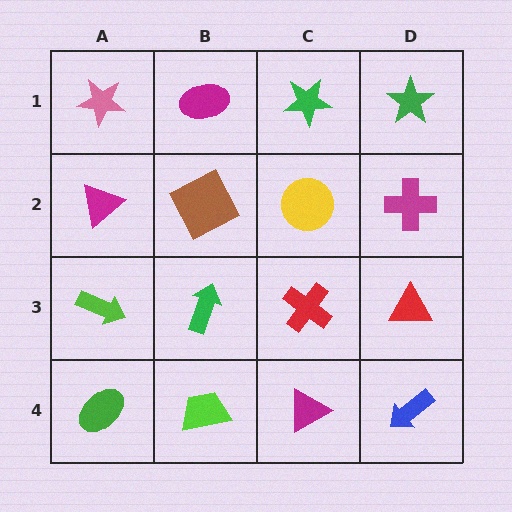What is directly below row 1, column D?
A magenta cross.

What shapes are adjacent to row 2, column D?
A green star (row 1, column D), a red triangle (row 3, column D), a yellow circle (row 2, column C).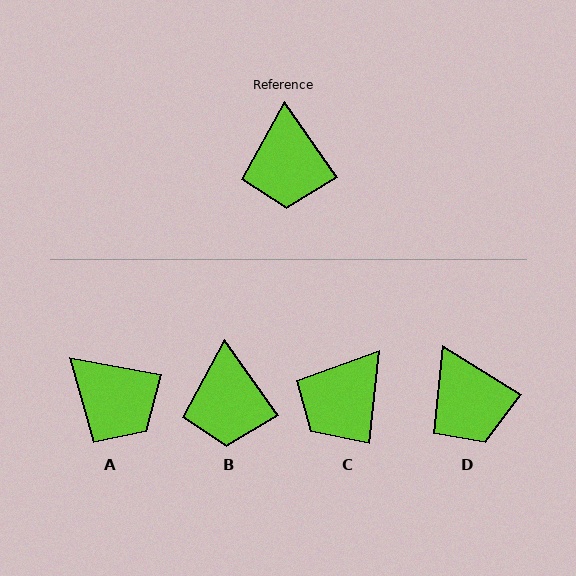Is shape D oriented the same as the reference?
No, it is off by about 23 degrees.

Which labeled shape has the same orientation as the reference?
B.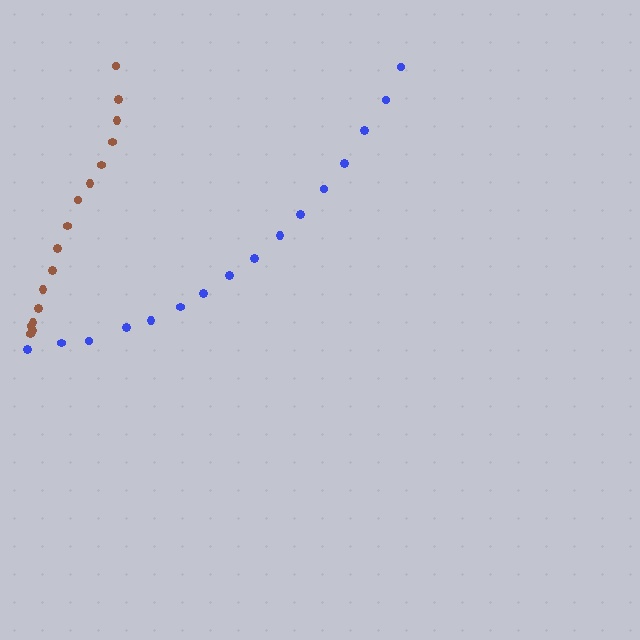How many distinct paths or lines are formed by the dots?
There are 2 distinct paths.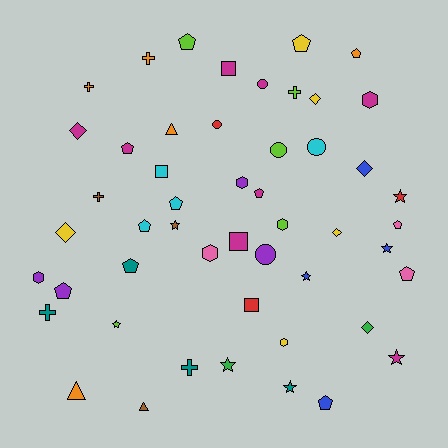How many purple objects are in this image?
There are 4 purple objects.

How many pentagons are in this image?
There are 12 pentagons.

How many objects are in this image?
There are 50 objects.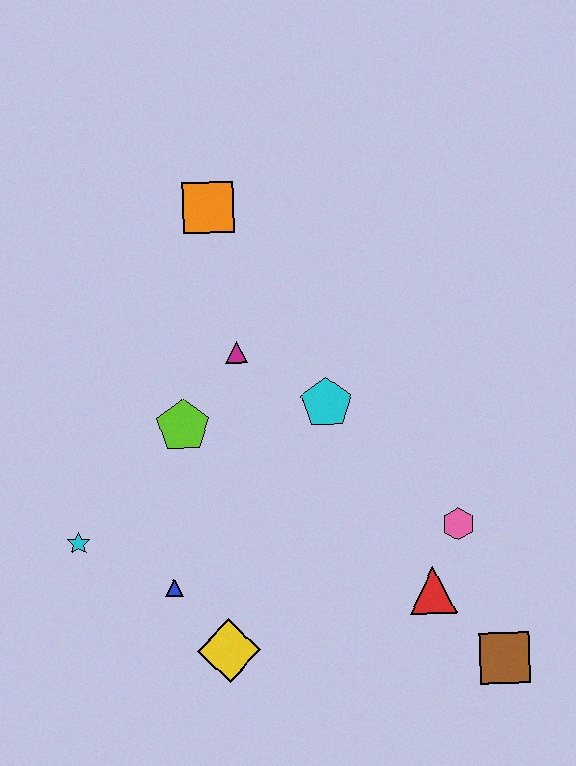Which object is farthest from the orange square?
The brown square is farthest from the orange square.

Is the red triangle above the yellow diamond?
Yes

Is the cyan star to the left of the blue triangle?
Yes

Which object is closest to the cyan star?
The blue triangle is closest to the cyan star.